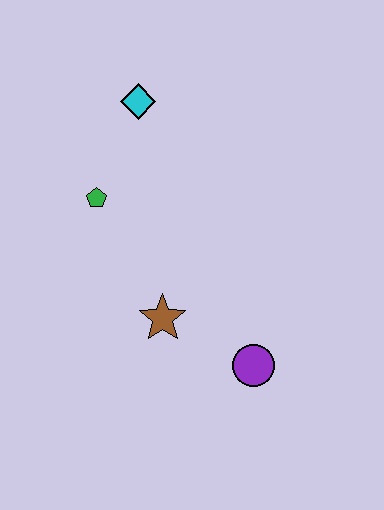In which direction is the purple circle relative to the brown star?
The purple circle is to the right of the brown star.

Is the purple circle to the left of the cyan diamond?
No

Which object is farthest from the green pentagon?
The purple circle is farthest from the green pentagon.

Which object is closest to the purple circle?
The brown star is closest to the purple circle.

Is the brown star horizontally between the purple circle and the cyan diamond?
Yes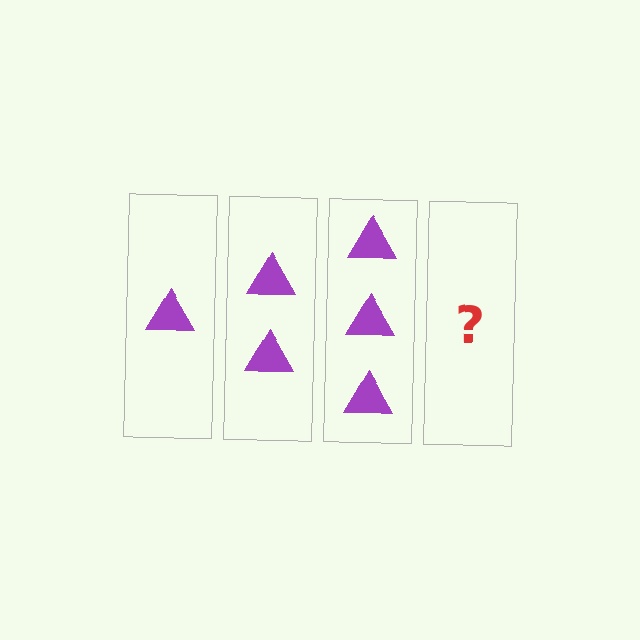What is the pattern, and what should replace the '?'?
The pattern is that each step adds one more triangle. The '?' should be 4 triangles.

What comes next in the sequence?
The next element should be 4 triangles.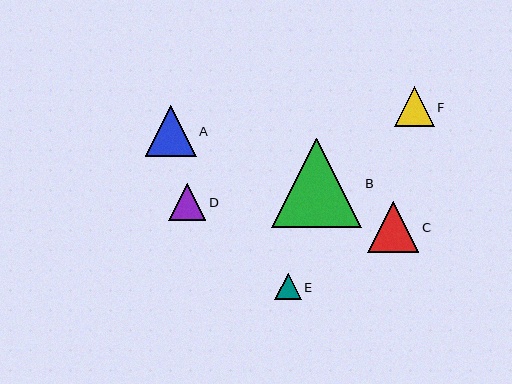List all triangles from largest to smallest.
From largest to smallest: B, C, A, F, D, E.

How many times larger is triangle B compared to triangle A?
Triangle B is approximately 1.8 times the size of triangle A.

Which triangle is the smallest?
Triangle E is the smallest with a size of approximately 26 pixels.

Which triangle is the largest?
Triangle B is the largest with a size of approximately 90 pixels.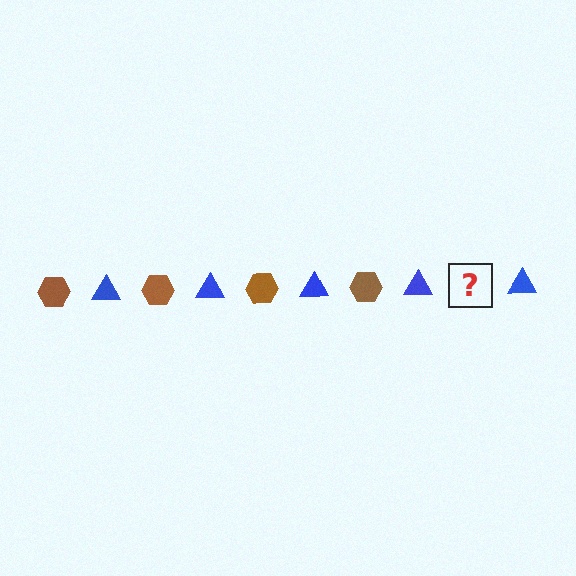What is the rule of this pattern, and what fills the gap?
The rule is that the pattern alternates between brown hexagon and blue triangle. The gap should be filled with a brown hexagon.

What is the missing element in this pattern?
The missing element is a brown hexagon.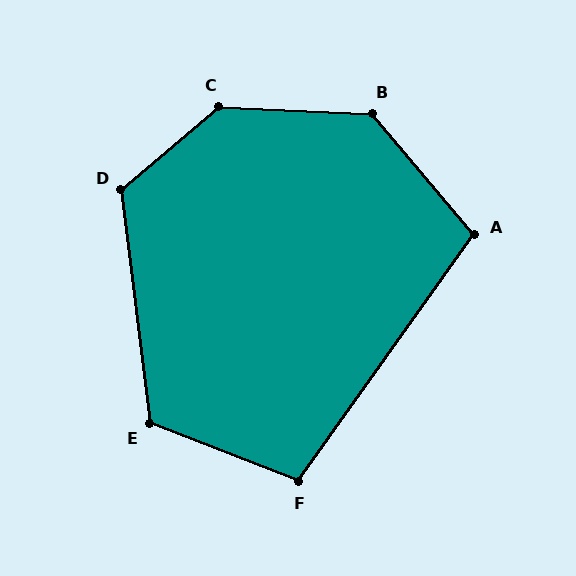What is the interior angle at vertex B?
Approximately 133 degrees (obtuse).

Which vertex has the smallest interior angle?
F, at approximately 104 degrees.